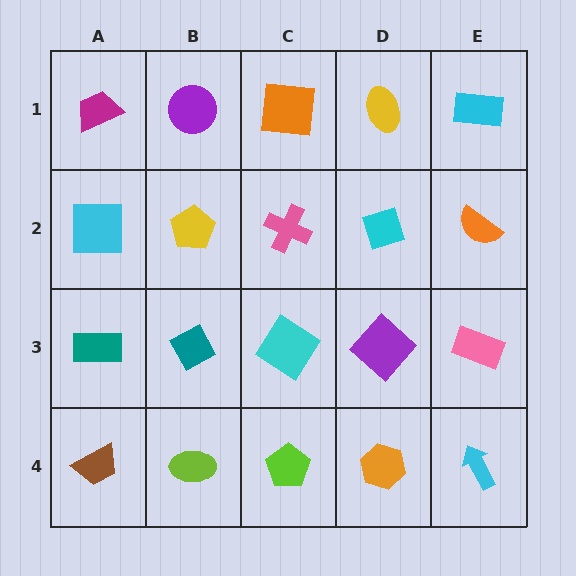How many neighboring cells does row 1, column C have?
3.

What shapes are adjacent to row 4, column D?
A purple diamond (row 3, column D), a lime pentagon (row 4, column C), a cyan arrow (row 4, column E).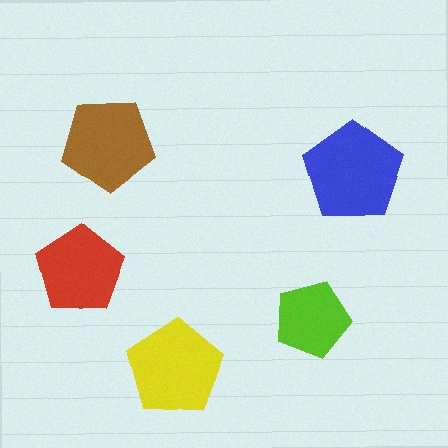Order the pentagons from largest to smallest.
the blue one, the yellow one, the brown one, the red one, the lime one.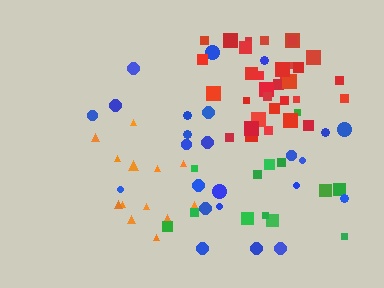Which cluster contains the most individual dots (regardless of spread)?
Red (34).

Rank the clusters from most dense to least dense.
red, orange, blue, green.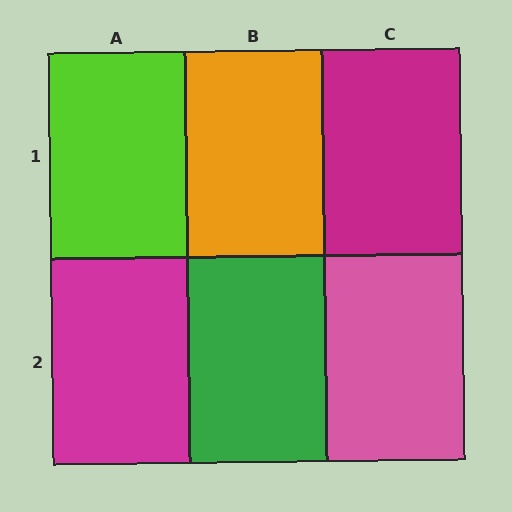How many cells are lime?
1 cell is lime.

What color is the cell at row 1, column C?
Magenta.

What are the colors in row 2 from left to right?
Magenta, green, pink.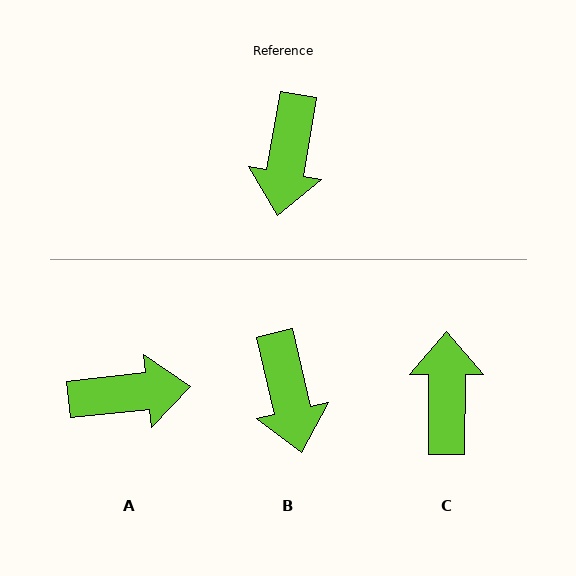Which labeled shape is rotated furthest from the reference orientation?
C, about 170 degrees away.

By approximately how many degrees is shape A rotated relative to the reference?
Approximately 106 degrees counter-clockwise.